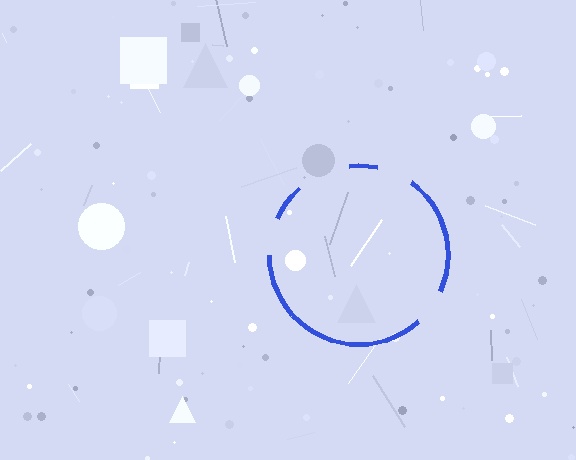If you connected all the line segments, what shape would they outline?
They would outline a circle.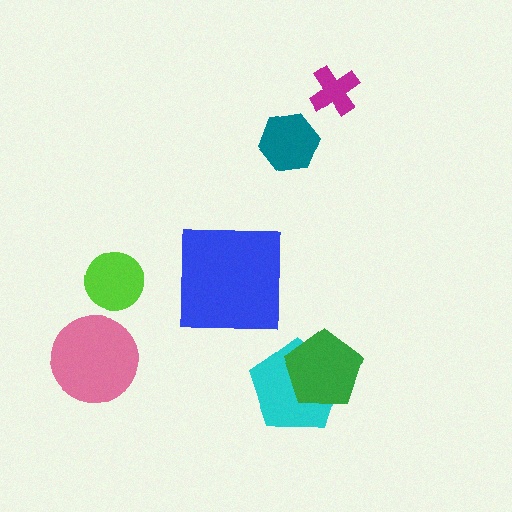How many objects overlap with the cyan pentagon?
1 object overlaps with the cyan pentagon.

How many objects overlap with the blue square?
0 objects overlap with the blue square.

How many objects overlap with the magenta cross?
0 objects overlap with the magenta cross.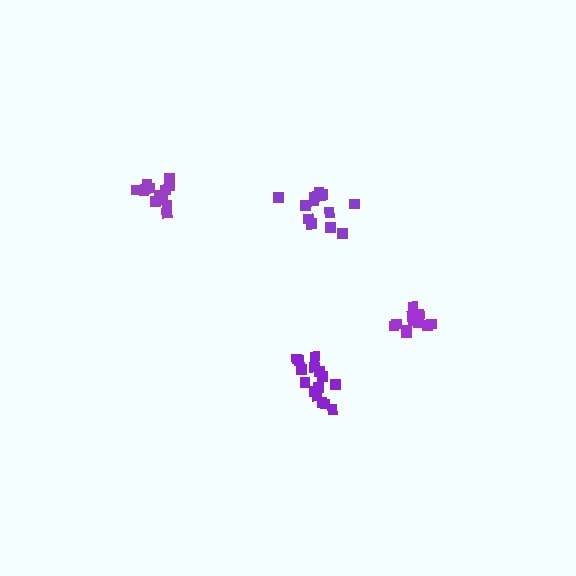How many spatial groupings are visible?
There are 4 spatial groupings.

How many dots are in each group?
Group 1: 11 dots, Group 2: 13 dots, Group 3: 14 dots, Group 4: 15 dots (53 total).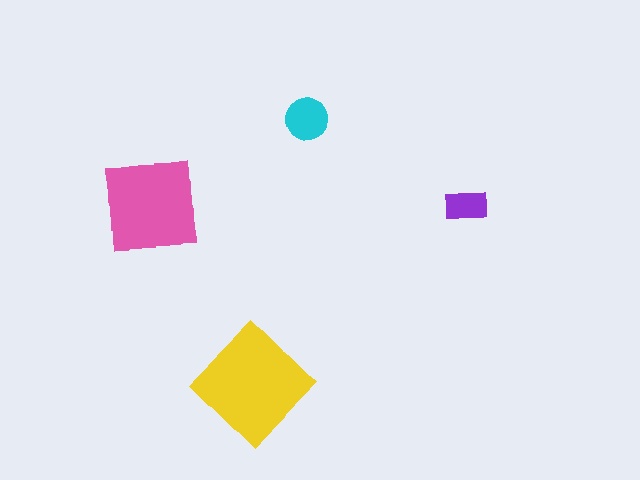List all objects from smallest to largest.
The purple rectangle, the cyan circle, the pink square, the yellow diamond.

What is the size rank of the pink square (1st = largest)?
2nd.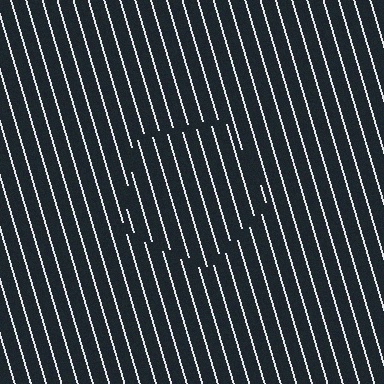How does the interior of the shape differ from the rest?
The interior of the shape contains the same grating, shifted by half a period — the contour is defined by the phase discontinuity where line-ends from the inner and outer gratings abut.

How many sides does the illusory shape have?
5 sides — the line-ends trace a pentagon.